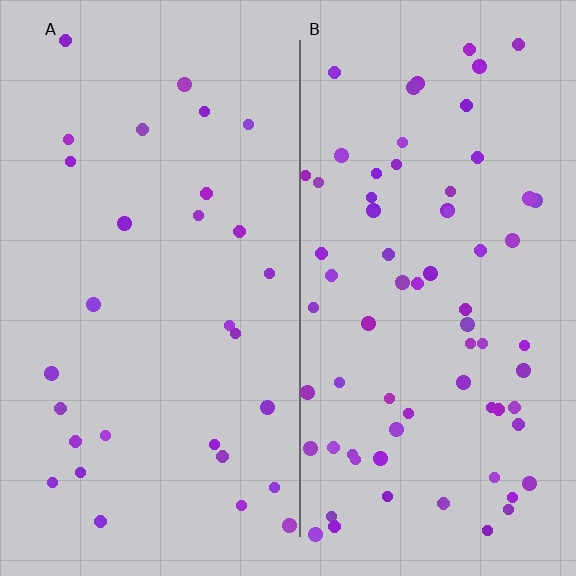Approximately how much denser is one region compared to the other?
Approximately 2.4× — region B over region A.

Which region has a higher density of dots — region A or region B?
B (the right).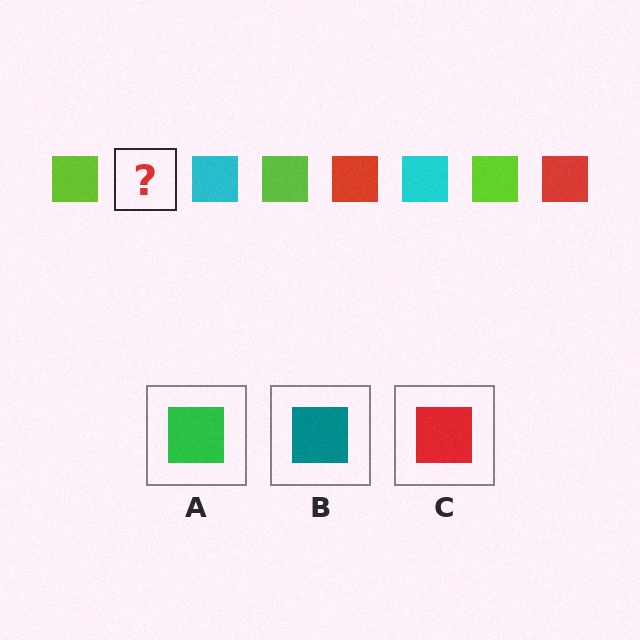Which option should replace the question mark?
Option C.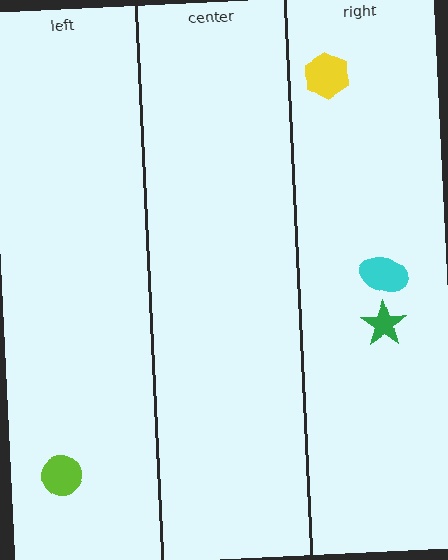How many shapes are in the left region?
1.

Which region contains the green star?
The right region.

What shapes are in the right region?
The green star, the yellow hexagon, the cyan ellipse.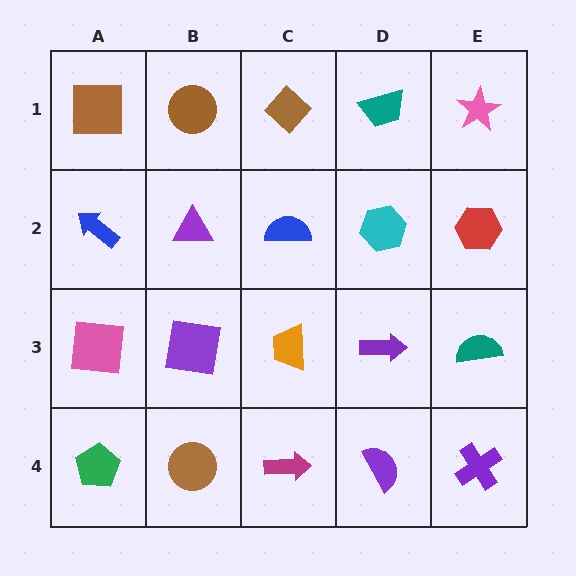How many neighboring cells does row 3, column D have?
4.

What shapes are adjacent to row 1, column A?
A blue arrow (row 2, column A), a brown circle (row 1, column B).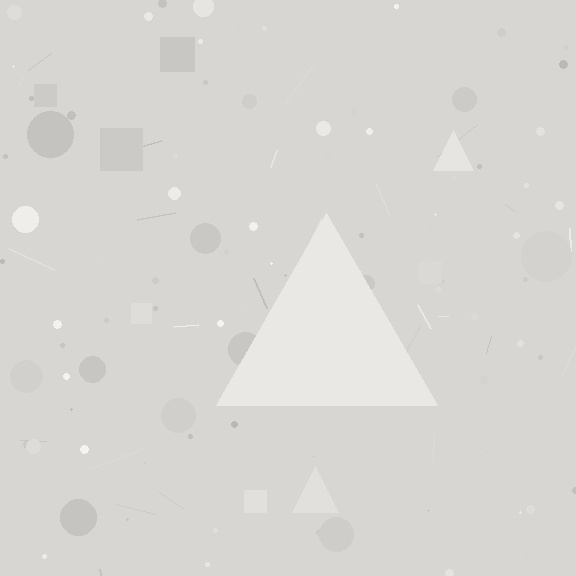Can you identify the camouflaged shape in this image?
The camouflaged shape is a triangle.